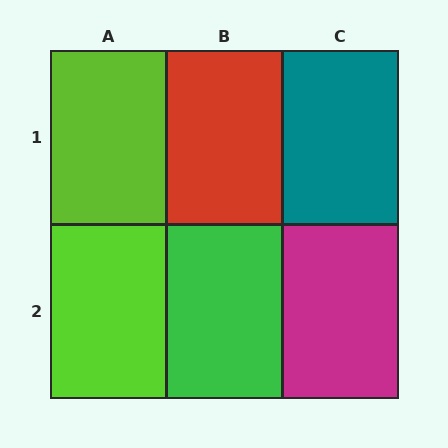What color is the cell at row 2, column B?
Green.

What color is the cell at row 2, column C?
Magenta.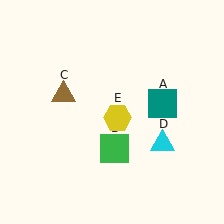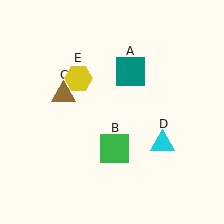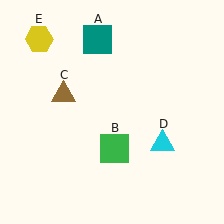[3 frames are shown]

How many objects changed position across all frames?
2 objects changed position: teal square (object A), yellow hexagon (object E).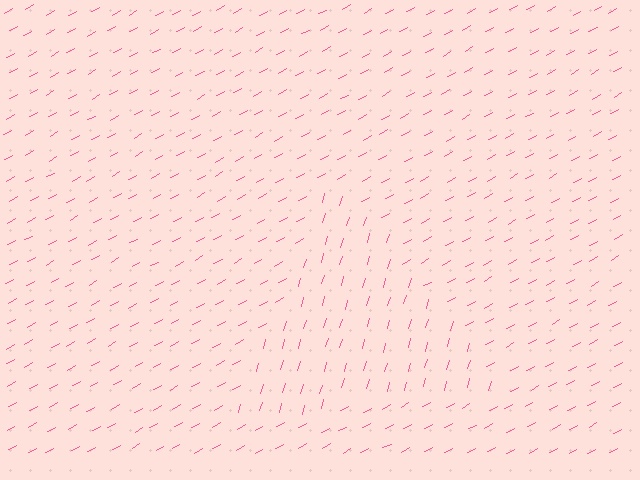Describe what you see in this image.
The image is filled with small pink line segments. A triangle region in the image has lines oriented differently from the surrounding lines, creating a visible texture boundary.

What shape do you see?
I see a triangle.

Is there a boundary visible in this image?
Yes, there is a texture boundary formed by a change in line orientation.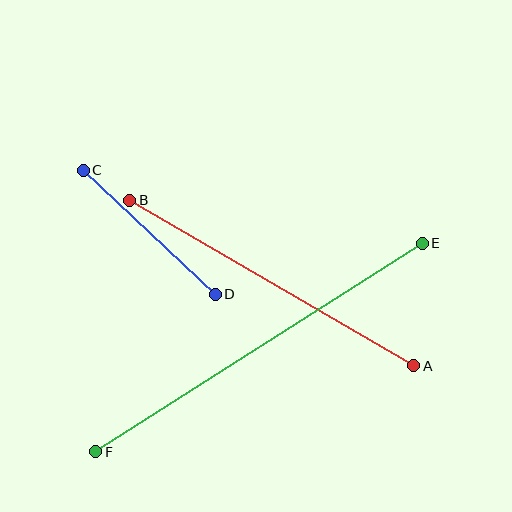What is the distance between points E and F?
The distance is approximately 388 pixels.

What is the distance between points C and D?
The distance is approximately 181 pixels.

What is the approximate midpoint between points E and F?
The midpoint is at approximately (259, 347) pixels.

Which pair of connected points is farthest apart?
Points E and F are farthest apart.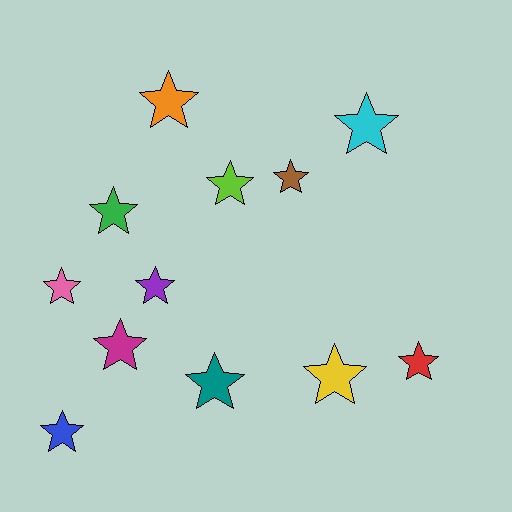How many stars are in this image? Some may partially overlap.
There are 12 stars.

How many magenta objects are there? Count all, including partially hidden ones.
There is 1 magenta object.